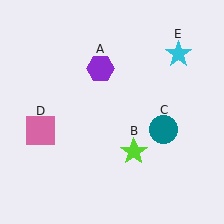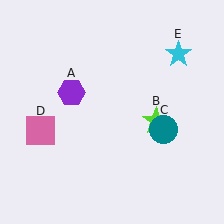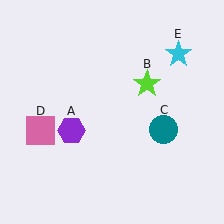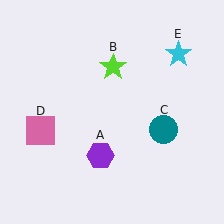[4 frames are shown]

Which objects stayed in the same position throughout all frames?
Teal circle (object C) and pink square (object D) and cyan star (object E) remained stationary.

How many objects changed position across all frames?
2 objects changed position: purple hexagon (object A), lime star (object B).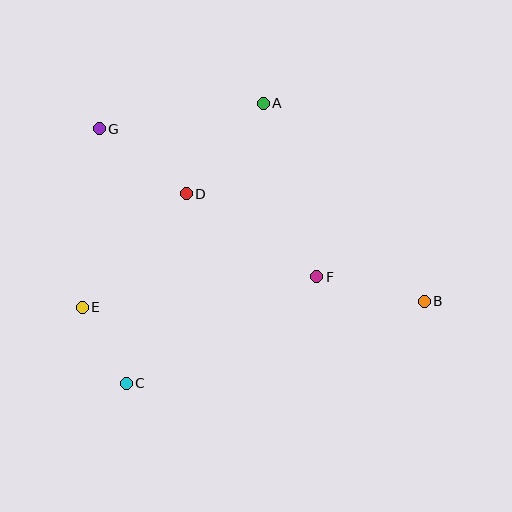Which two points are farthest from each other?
Points B and G are farthest from each other.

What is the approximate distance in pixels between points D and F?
The distance between D and F is approximately 155 pixels.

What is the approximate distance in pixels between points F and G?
The distance between F and G is approximately 263 pixels.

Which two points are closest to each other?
Points C and E are closest to each other.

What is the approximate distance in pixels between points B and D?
The distance between B and D is approximately 262 pixels.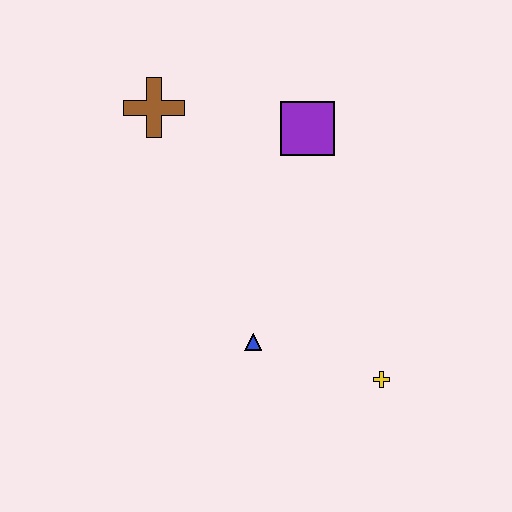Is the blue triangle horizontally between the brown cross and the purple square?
Yes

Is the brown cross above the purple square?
Yes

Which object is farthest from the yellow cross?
The brown cross is farthest from the yellow cross.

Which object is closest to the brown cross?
The purple square is closest to the brown cross.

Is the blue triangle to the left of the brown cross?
No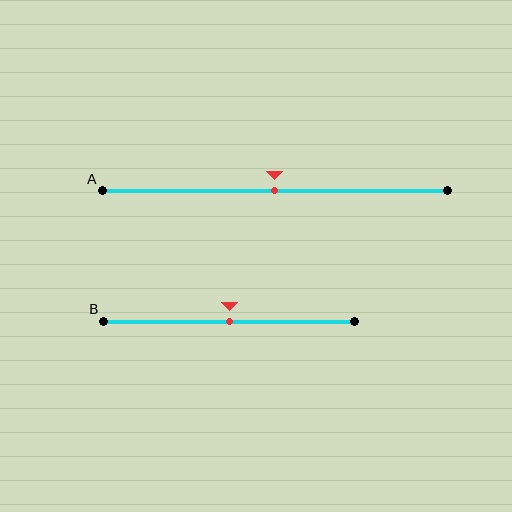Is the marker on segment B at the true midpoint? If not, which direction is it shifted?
Yes, the marker on segment B is at the true midpoint.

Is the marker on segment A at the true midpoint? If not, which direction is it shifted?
Yes, the marker on segment A is at the true midpoint.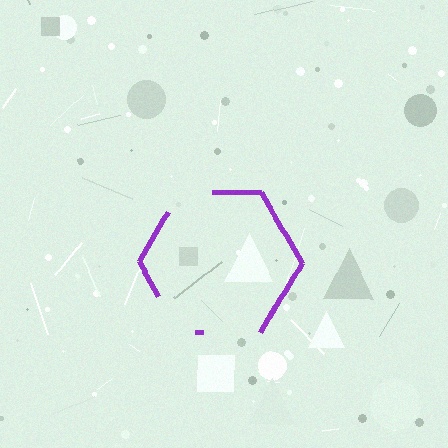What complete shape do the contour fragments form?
The contour fragments form a hexagon.